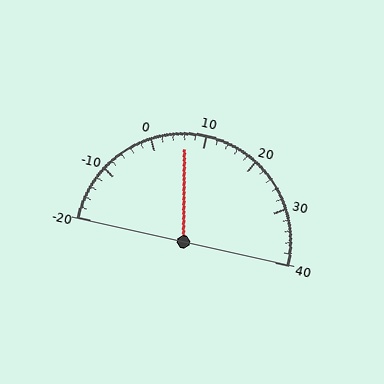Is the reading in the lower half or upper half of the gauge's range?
The reading is in the lower half of the range (-20 to 40).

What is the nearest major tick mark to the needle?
The nearest major tick mark is 10.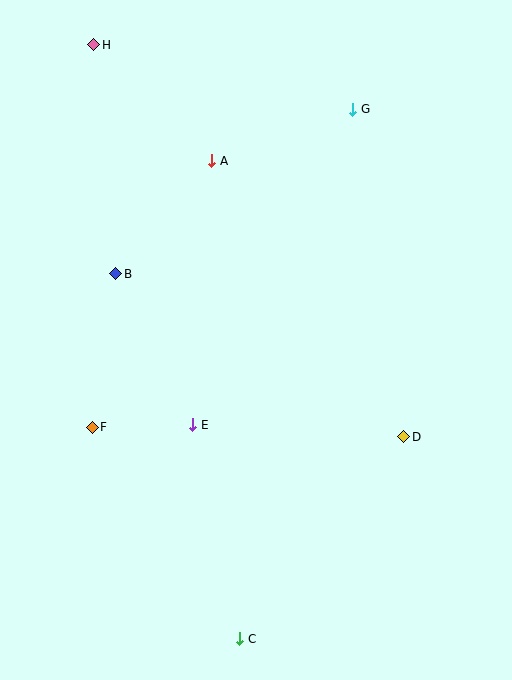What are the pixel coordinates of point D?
Point D is at (404, 437).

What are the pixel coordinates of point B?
Point B is at (116, 274).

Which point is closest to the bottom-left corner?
Point C is closest to the bottom-left corner.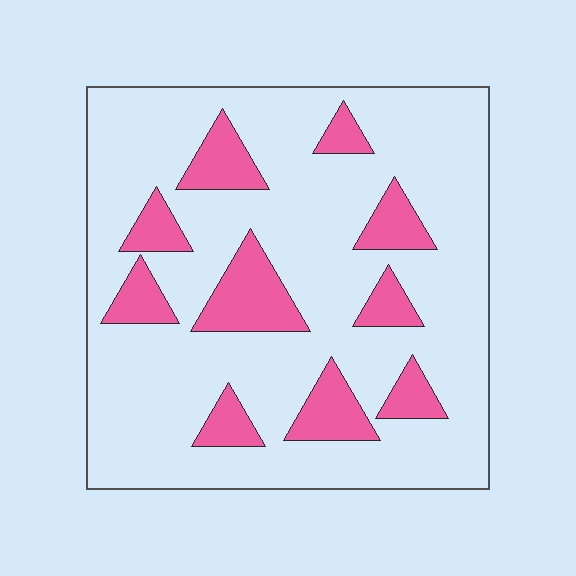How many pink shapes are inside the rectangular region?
10.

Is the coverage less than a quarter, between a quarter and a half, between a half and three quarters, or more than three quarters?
Less than a quarter.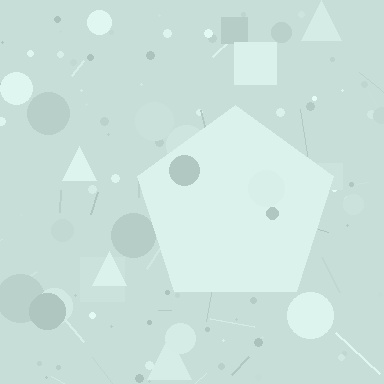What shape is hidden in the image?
A pentagon is hidden in the image.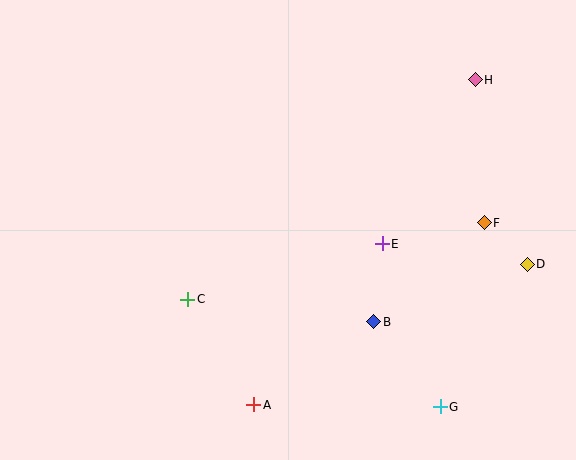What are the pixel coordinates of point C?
Point C is at (188, 299).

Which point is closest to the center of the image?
Point E at (382, 244) is closest to the center.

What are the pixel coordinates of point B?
Point B is at (374, 322).